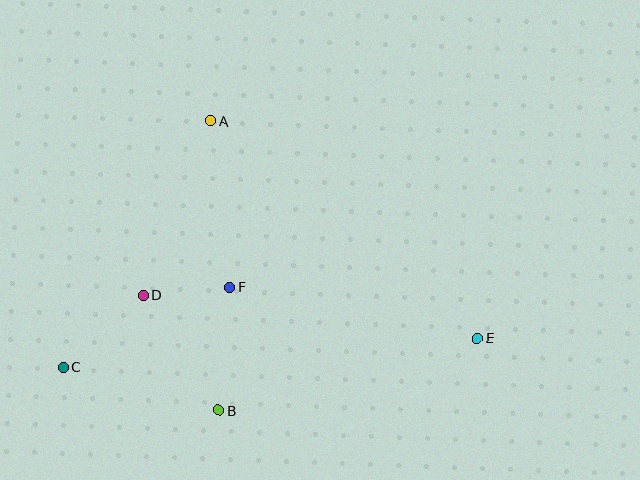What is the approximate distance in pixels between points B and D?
The distance between B and D is approximately 138 pixels.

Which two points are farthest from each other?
Points C and E are farthest from each other.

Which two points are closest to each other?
Points D and F are closest to each other.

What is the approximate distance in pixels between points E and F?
The distance between E and F is approximately 253 pixels.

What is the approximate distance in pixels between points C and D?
The distance between C and D is approximately 108 pixels.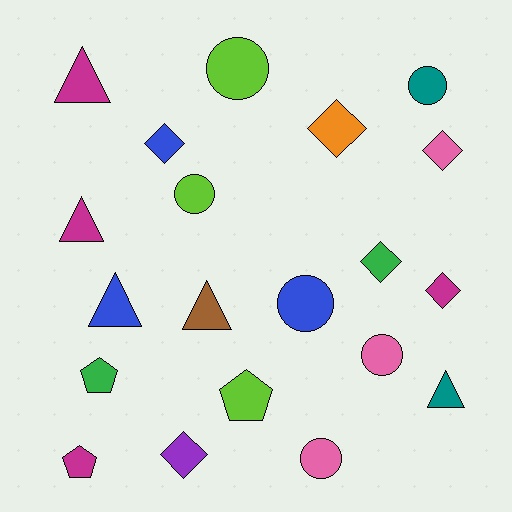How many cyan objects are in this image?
There are no cyan objects.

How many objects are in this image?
There are 20 objects.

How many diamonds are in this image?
There are 6 diamonds.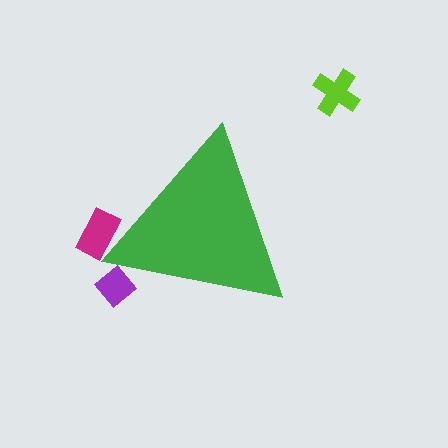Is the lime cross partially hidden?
No, the lime cross is fully visible.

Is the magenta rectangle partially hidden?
Yes, the magenta rectangle is partially hidden behind the green triangle.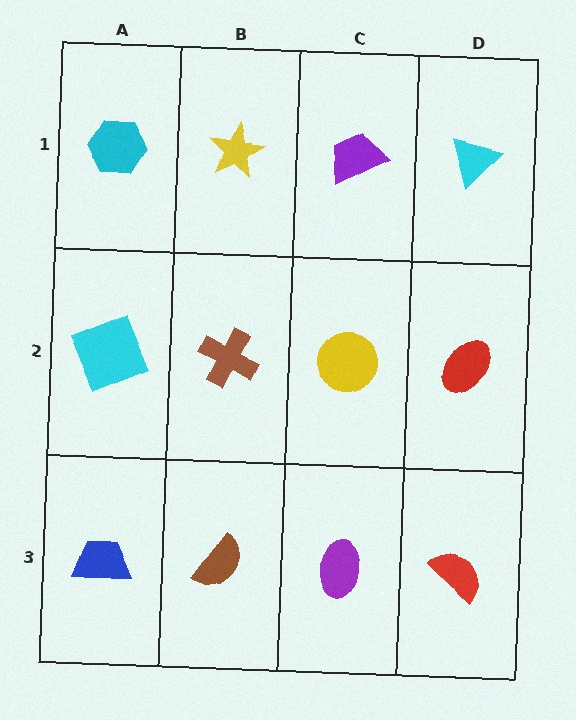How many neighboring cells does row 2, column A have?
3.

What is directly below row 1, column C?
A yellow circle.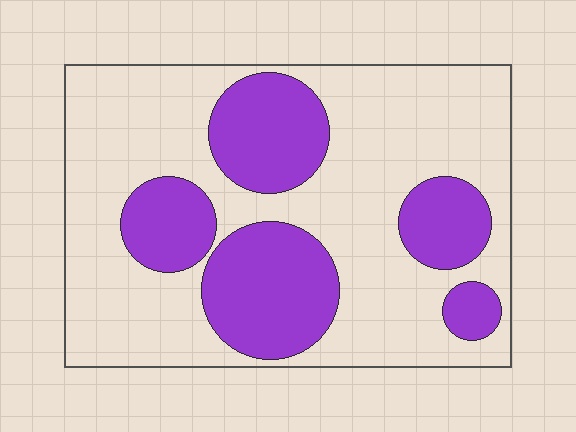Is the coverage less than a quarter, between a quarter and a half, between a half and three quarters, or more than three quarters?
Between a quarter and a half.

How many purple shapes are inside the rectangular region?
5.